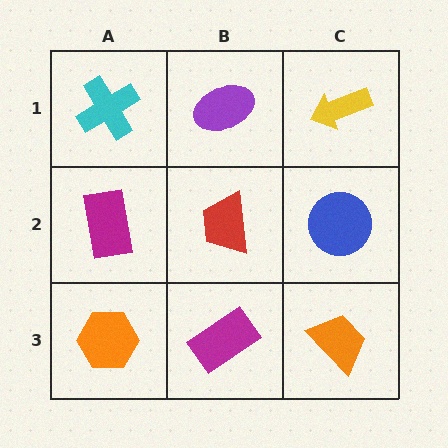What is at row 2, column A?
A magenta rectangle.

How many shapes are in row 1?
3 shapes.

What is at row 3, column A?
An orange hexagon.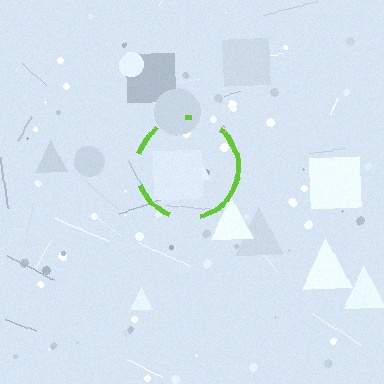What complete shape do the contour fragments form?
The contour fragments form a circle.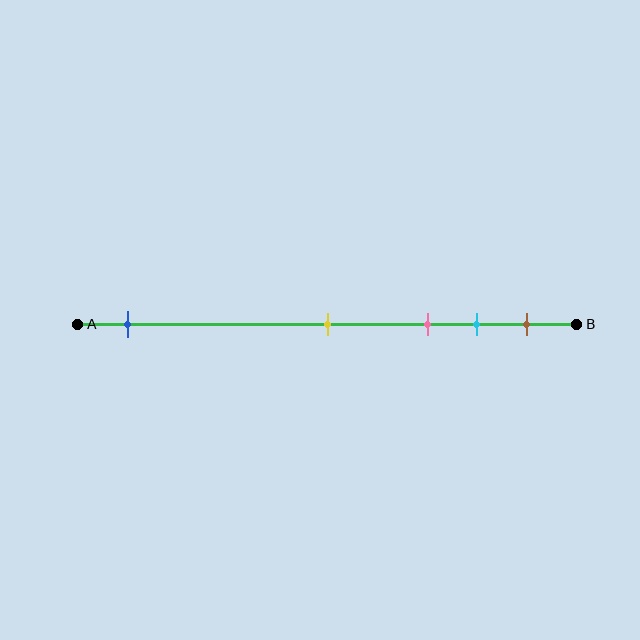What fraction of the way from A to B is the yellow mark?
The yellow mark is approximately 50% (0.5) of the way from A to B.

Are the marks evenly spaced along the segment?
No, the marks are not evenly spaced.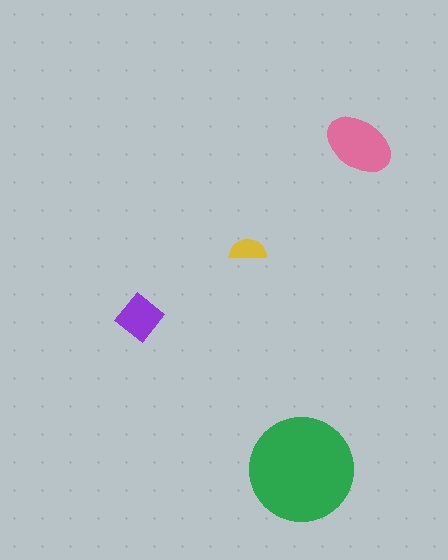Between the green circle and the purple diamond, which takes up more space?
The green circle.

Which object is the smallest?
The yellow semicircle.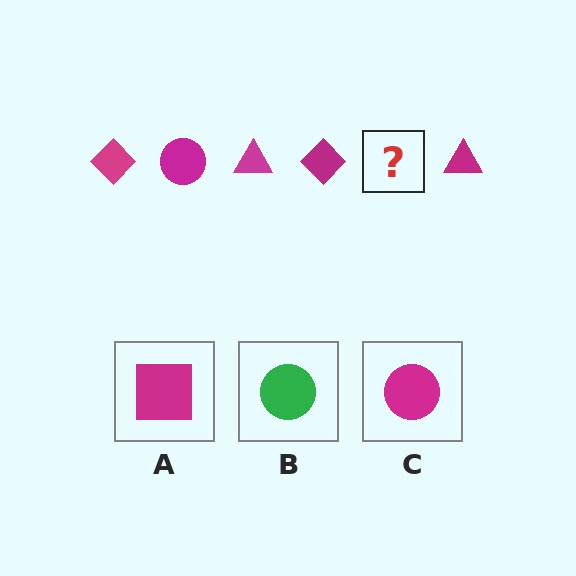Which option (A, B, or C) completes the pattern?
C.